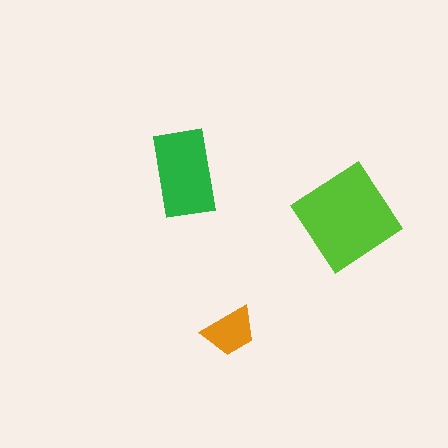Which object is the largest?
The lime diamond.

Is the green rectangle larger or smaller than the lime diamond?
Smaller.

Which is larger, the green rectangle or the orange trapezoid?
The green rectangle.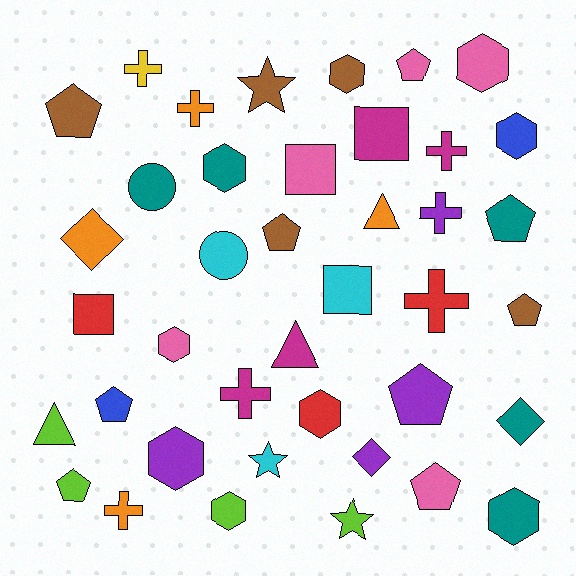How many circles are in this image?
There are 2 circles.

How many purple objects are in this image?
There are 4 purple objects.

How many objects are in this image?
There are 40 objects.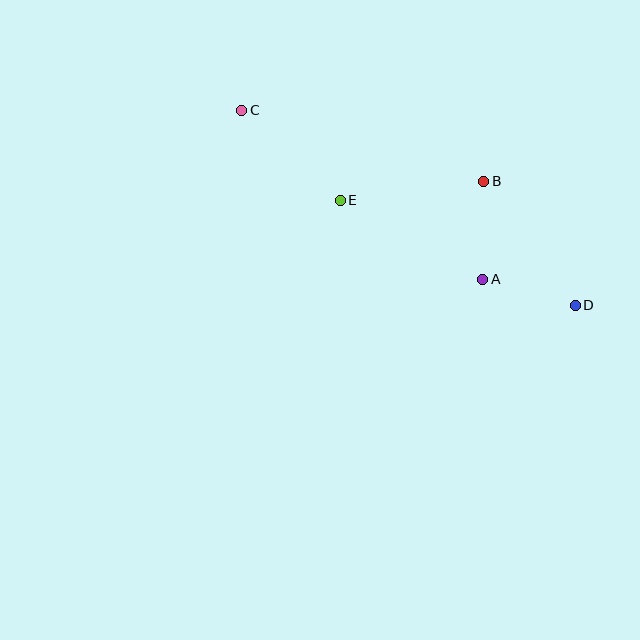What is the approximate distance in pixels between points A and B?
The distance between A and B is approximately 98 pixels.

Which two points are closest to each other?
Points A and D are closest to each other.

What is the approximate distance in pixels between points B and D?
The distance between B and D is approximately 154 pixels.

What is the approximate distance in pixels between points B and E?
The distance between B and E is approximately 145 pixels.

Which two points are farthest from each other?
Points C and D are farthest from each other.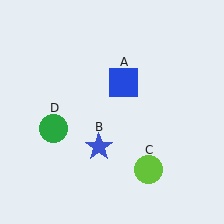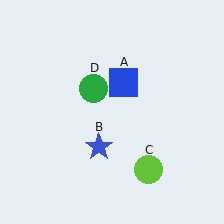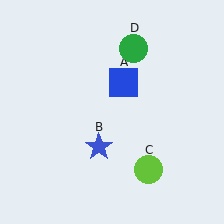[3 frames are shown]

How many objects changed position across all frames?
1 object changed position: green circle (object D).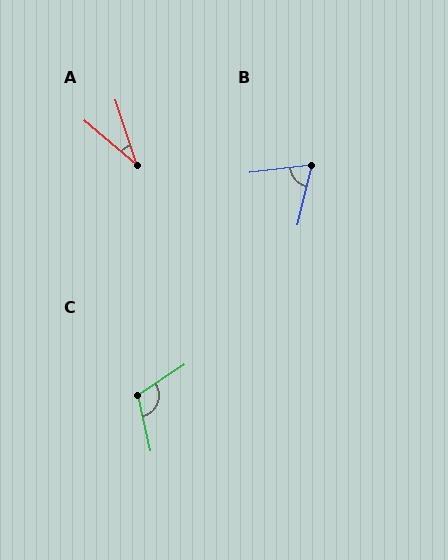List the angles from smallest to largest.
A (32°), B (69°), C (111°).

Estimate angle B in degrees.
Approximately 69 degrees.